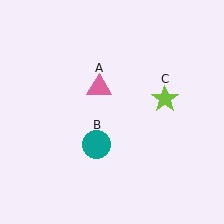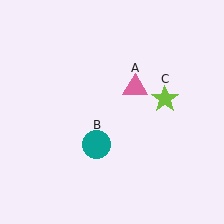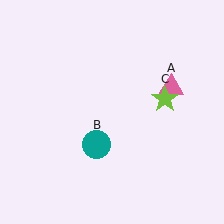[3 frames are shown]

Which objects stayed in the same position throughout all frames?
Teal circle (object B) and lime star (object C) remained stationary.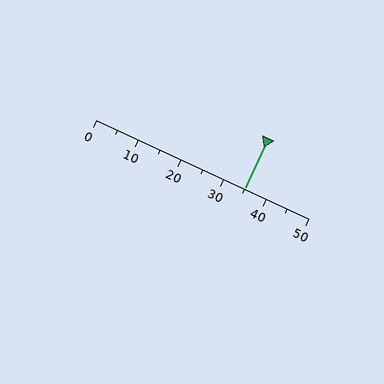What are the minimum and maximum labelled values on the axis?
The axis runs from 0 to 50.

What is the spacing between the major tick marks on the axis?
The major ticks are spaced 10 apart.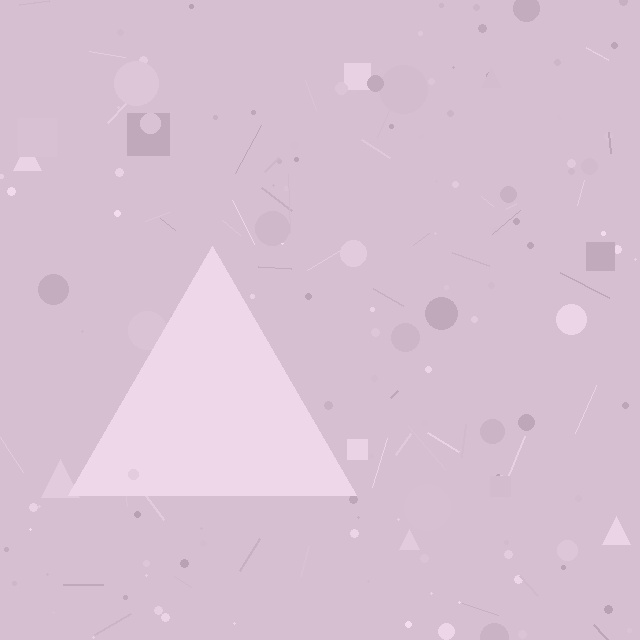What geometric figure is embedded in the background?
A triangle is embedded in the background.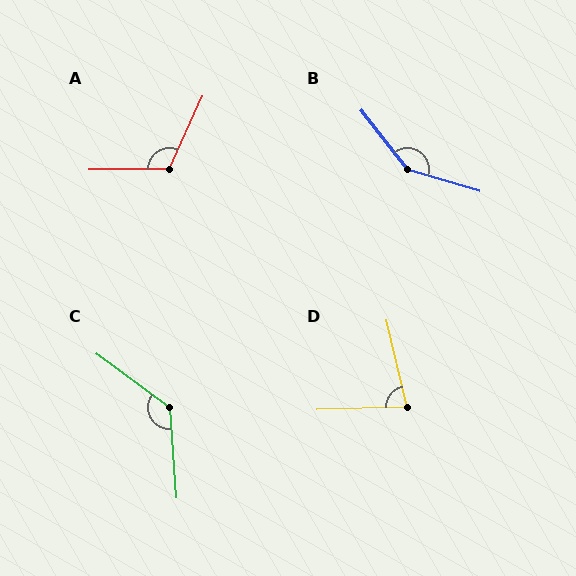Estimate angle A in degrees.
Approximately 115 degrees.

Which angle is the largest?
B, at approximately 144 degrees.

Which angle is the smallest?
D, at approximately 78 degrees.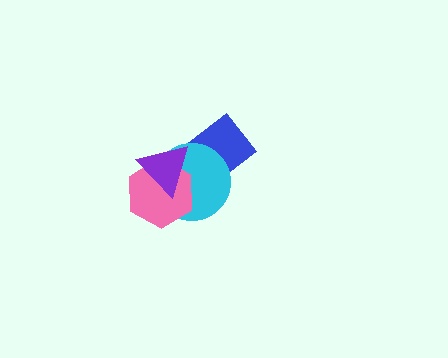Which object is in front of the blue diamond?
The cyan circle is in front of the blue diamond.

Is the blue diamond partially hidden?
Yes, it is partially covered by another shape.